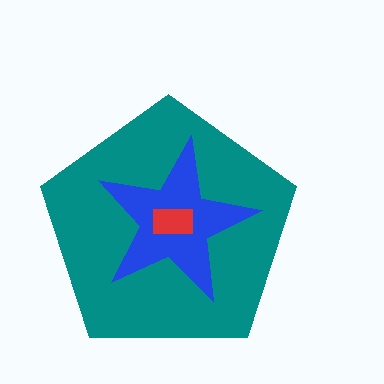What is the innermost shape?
The red rectangle.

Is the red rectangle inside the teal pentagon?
Yes.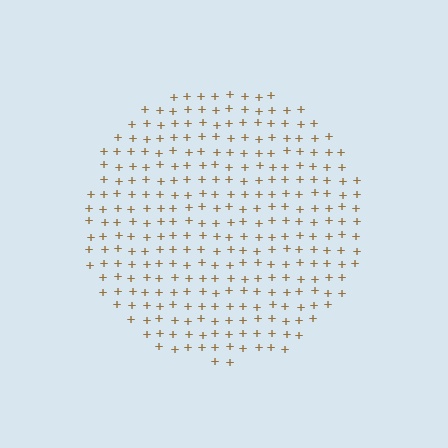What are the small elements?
The small elements are plus signs.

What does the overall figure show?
The overall figure shows a circle.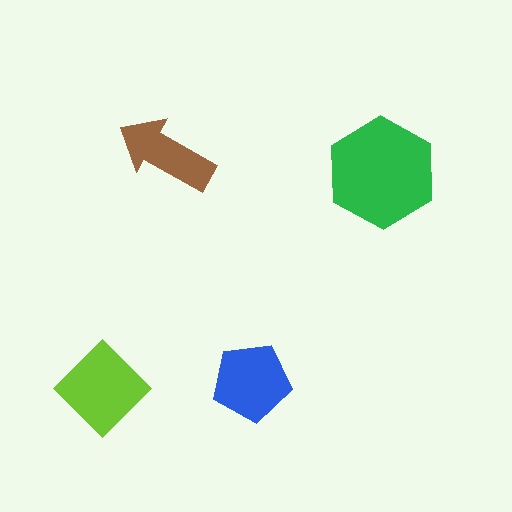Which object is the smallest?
The brown arrow.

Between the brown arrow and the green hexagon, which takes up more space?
The green hexagon.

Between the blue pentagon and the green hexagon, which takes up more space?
The green hexagon.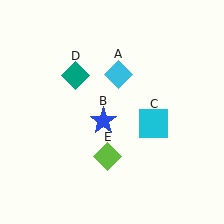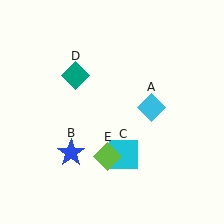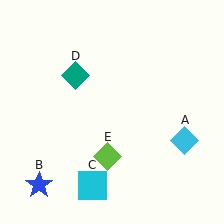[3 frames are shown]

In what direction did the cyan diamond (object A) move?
The cyan diamond (object A) moved down and to the right.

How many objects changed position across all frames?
3 objects changed position: cyan diamond (object A), blue star (object B), cyan square (object C).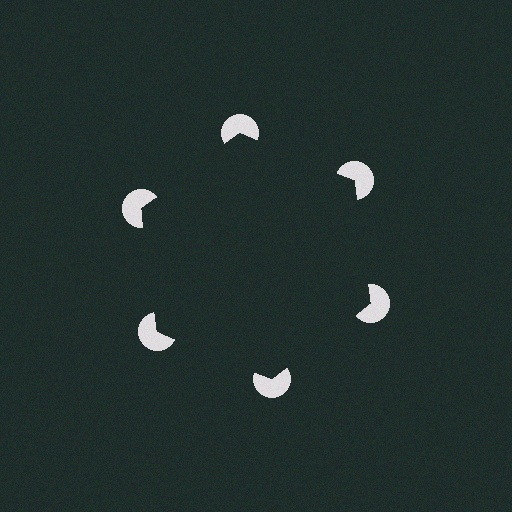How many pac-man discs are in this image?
There are 6 — one at each vertex of the illusory hexagon.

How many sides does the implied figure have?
6 sides.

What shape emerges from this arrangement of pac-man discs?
An illusory hexagon — its edges are inferred from the aligned wedge cuts in the pac-man discs, not physically drawn.